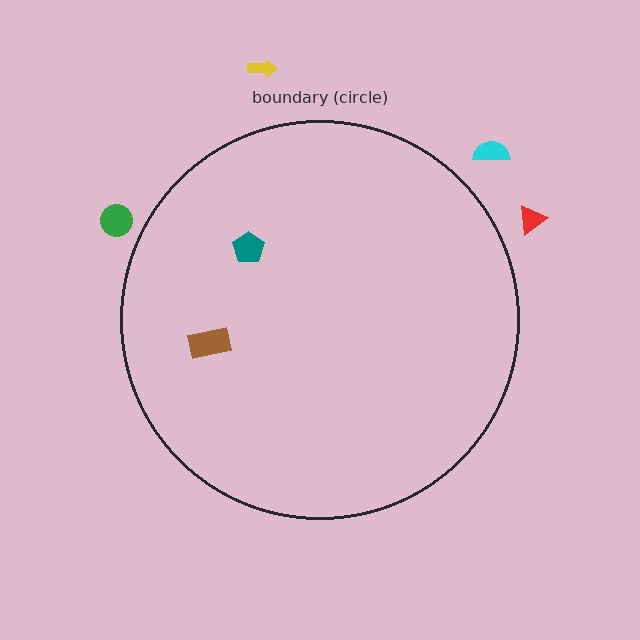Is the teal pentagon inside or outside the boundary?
Inside.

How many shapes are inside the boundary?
2 inside, 4 outside.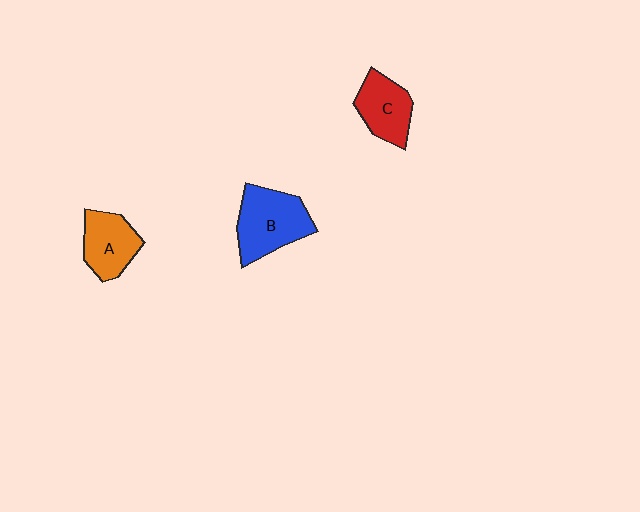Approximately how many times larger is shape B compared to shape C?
Approximately 1.4 times.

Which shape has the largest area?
Shape B (blue).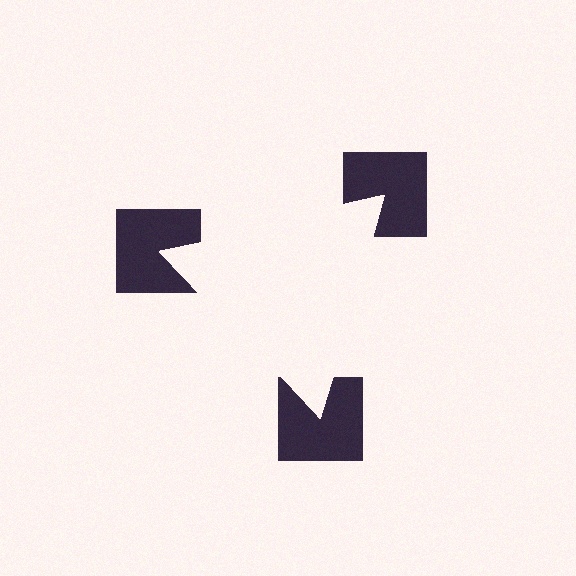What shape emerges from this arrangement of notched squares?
An illusory triangle — its edges are inferred from the aligned wedge cuts in the notched squares, not physically drawn.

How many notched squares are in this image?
There are 3 — one at each vertex of the illusory triangle.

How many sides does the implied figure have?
3 sides.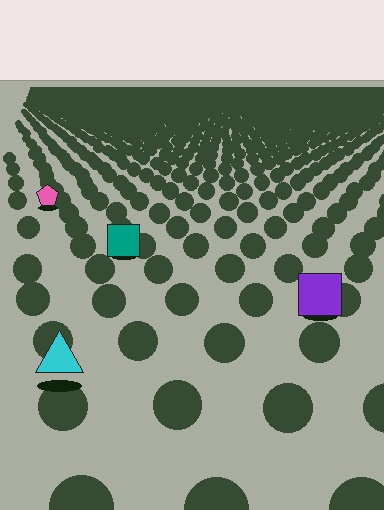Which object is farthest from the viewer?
The pink pentagon is farthest from the viewer. It appears smaller and the ground texture around it is denser.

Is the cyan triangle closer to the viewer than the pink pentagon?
Yes. The cyan triangle is closer — you can tell from the texture gradient: the ground texture is coarser near it.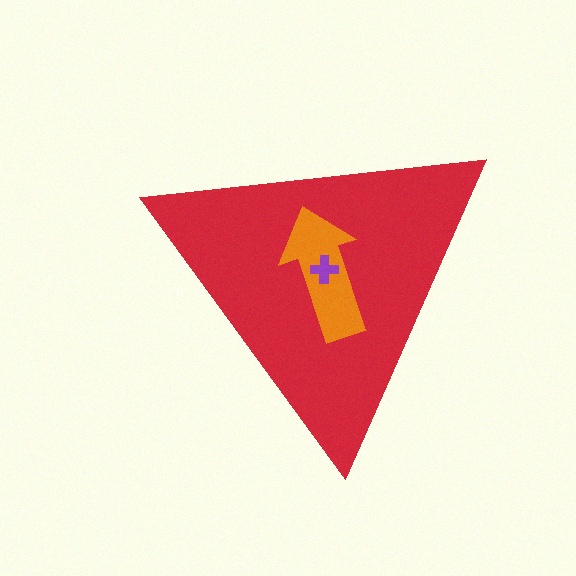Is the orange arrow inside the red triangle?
Yes.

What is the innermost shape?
The purple cross.